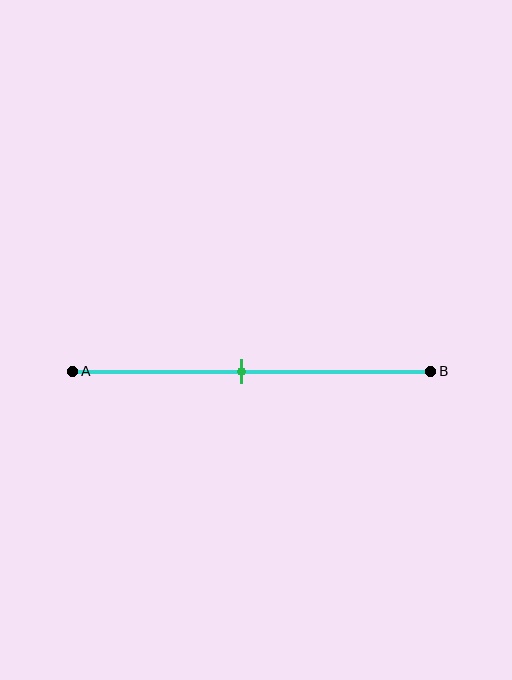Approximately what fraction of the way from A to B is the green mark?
The green mark is approximately 45% of the way from A to B.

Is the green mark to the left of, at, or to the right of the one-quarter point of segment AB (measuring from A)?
The green mark is to the right of the one-quarter point of segment AB.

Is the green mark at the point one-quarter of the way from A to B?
No, the mark is at about 45% from A, not at the 25% one-quarter point.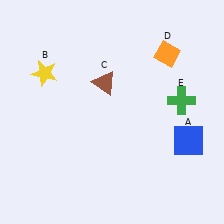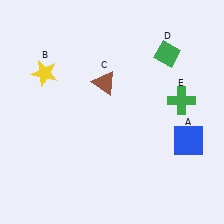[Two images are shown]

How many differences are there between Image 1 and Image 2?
There is 1 difference between the two images.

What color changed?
The diamond (D) changed from orange in Image 1 to green in Image 2.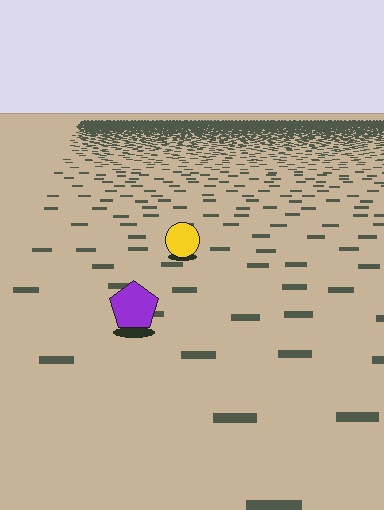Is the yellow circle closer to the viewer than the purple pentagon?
No. The purple pentagon is closer — you can tell from the texture gradient: the ground texture is coarser near it.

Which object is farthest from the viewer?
The yellow circle is farthest from the viewer. It appears smaller and the ground texture around it is denser.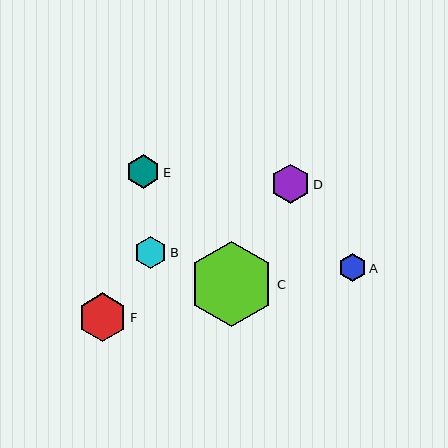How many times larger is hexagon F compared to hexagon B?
Hexagon F is approximately 1.5 times the size of hexagon B.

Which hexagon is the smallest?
Hexagon A is the smallest with a size of approximately 28 pixels.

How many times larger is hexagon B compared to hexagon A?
Hexagon B is approximately 1.2 times the size of hexagon A.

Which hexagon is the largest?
Hexagon C is the largest with a size of approximately 85 pixels.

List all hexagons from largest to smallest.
From largest to smallest: C, F, D, E, B, A.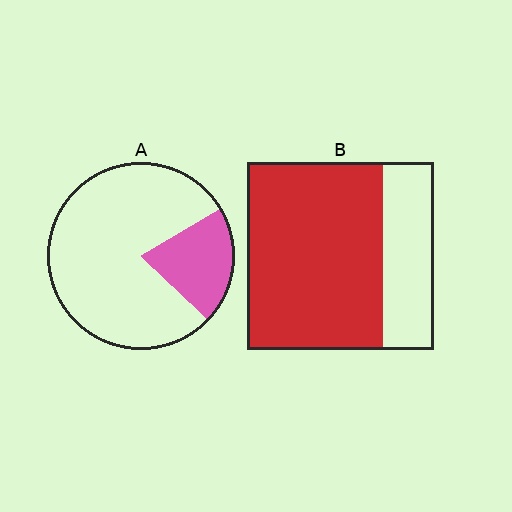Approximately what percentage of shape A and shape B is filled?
A is approximately 20% and B is approximately 75%.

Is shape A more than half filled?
No.